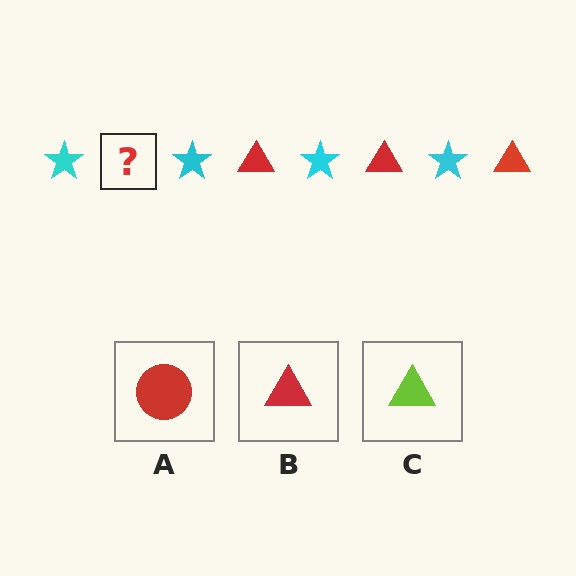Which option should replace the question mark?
Option B.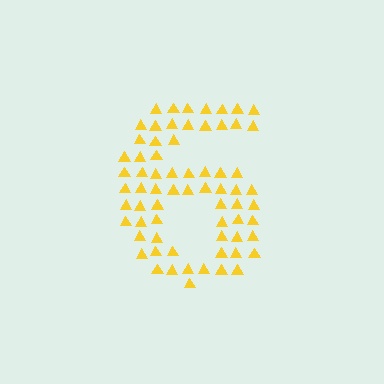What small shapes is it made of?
It is made of small triangles.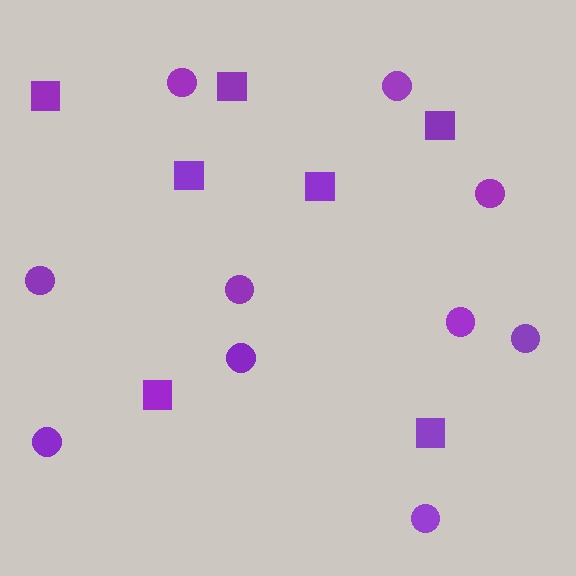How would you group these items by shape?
There are 2 groups: one group of circles (10) and one group of squares (7).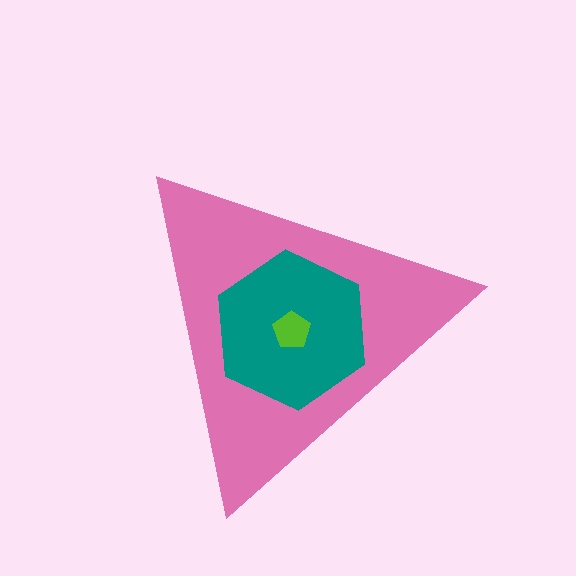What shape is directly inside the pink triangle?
The teal hexagon.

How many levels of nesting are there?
3.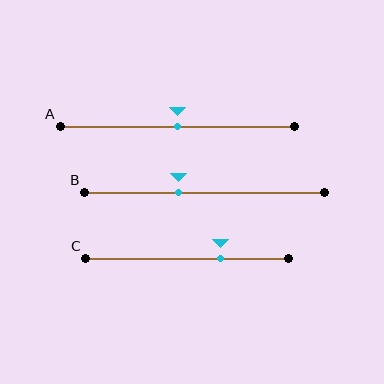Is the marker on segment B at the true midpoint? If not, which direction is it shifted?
No, the marker on segment B is shifted to the left by about 11% of the segment length.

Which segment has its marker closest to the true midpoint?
Segment A has its marker closest to the true midpoint.